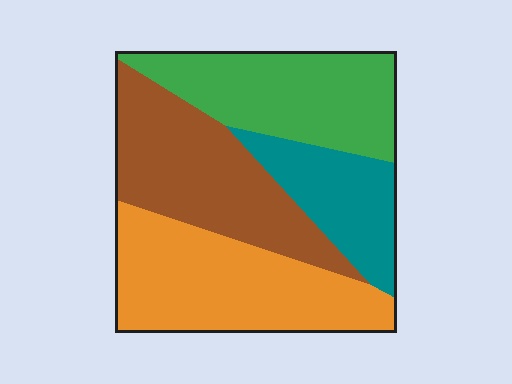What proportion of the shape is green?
Green covers around 25% of the shape.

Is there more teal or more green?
Green.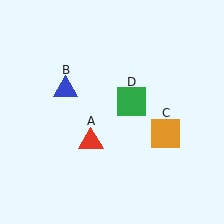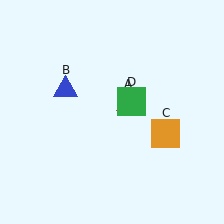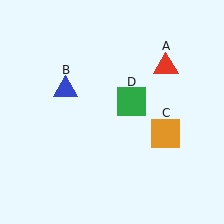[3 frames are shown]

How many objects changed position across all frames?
1 object changed position: red triangle (object A).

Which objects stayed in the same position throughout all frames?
Blue triangle (object B) and orange square (object C) and green square (object D) remained stationary.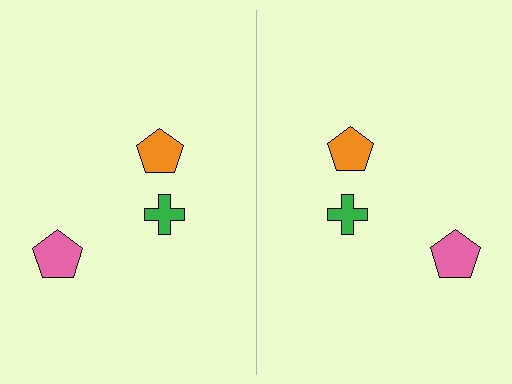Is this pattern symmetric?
Yes, this pattern has bilateral (reflection) symmetry.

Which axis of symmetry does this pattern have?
The pattern has a vertical axis of symmetry running through the center of the image.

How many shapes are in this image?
There are 6 shapes in this image.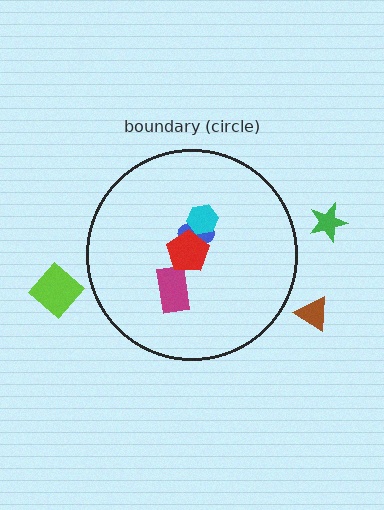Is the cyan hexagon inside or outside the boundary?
Inside.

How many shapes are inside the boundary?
4 inside, 3 outside.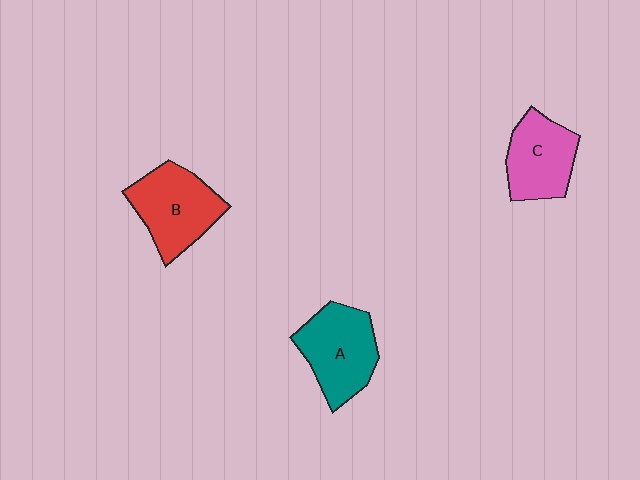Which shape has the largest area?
Shape B (red).